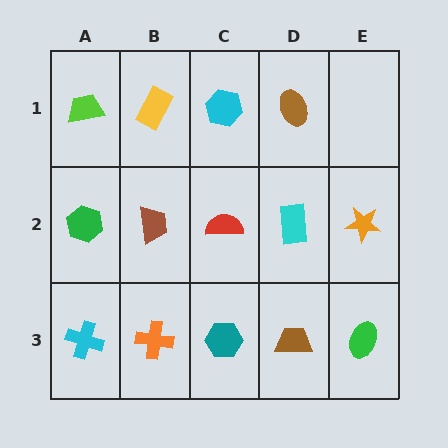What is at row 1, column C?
A cyan hexagon.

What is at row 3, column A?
A cyan cross.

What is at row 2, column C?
A red semicircle.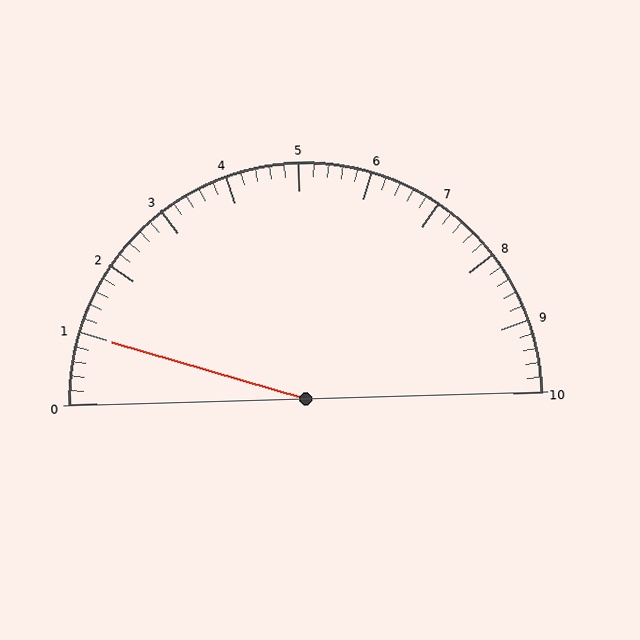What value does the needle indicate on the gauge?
The needle indicates approximately 1.0.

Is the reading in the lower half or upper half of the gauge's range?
The reading is in the lower half of the range (0 to 10).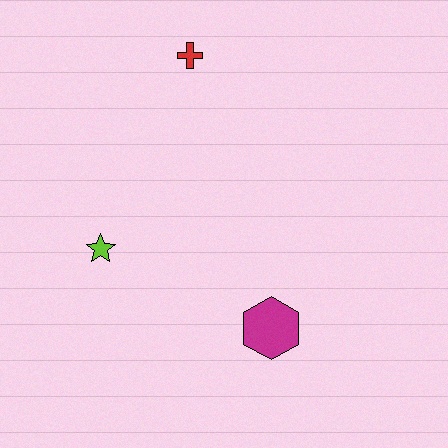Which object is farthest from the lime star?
The red cross is farthest from the lime star.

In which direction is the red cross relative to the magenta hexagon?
The red cross is above the magenta hexagon.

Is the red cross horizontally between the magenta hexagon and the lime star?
Yes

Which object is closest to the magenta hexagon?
The lime star is closest to the magenta hexagon.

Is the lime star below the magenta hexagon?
No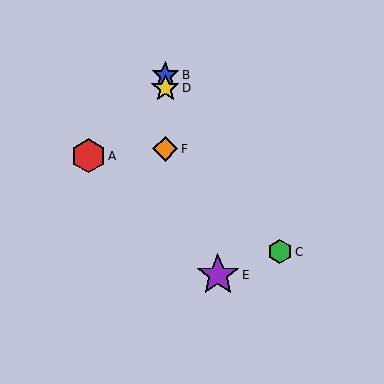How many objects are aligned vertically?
3 objects (B, D, F) are aligned vertically.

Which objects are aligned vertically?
Objects B, D, F are aligned vertically.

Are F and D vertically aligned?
Yes, both are at x≈165.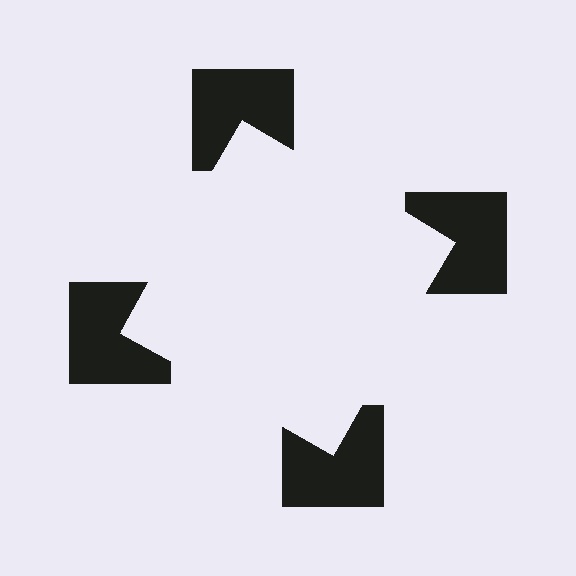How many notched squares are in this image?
There are 4 — one at each vertex of the illusory square.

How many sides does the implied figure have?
4 sides.